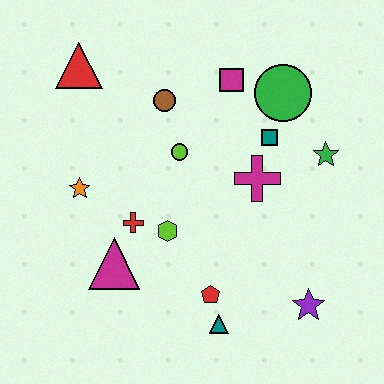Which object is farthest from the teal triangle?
The red triangle is farthest from the teal triangle.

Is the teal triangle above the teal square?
No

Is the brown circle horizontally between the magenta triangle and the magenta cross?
Yes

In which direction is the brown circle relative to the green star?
The brown circle is to the left of the green star.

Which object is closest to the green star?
The teal square is closest to the green star.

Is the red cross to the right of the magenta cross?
No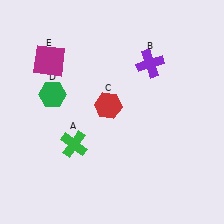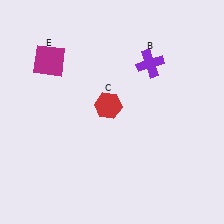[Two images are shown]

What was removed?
The green hexagon (D), the green cross (A) were removed in Image 2.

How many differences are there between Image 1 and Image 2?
There are 2 differences between the two images.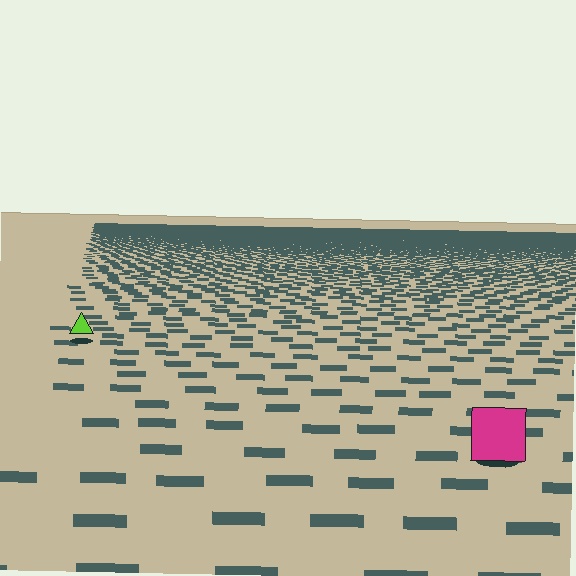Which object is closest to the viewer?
The magenta square is closest. The texture marks near it are larger and more spread out.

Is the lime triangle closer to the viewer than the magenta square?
No. The magenta square is closer — you can tell from the texture gradient: the ground texture is coarser near it.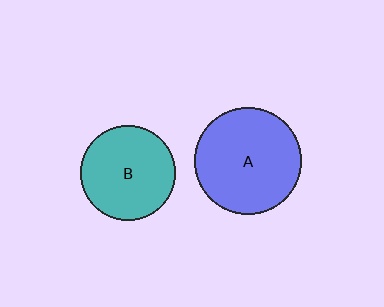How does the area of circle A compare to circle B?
Approximately 1.2 times.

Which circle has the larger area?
Circle A (blue).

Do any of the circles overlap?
No, none of the circles overlap.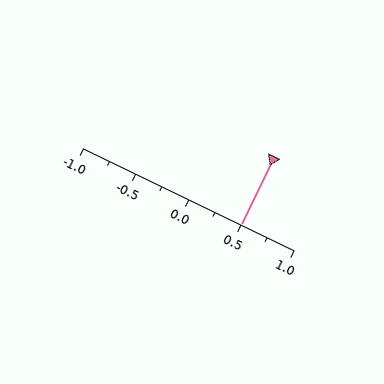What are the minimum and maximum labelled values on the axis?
The axis runs from -1.0 to 1.0.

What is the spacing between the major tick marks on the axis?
The major ticks are spaced 0.5 apart.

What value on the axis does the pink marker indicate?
The marker indicates approximately 0.5.